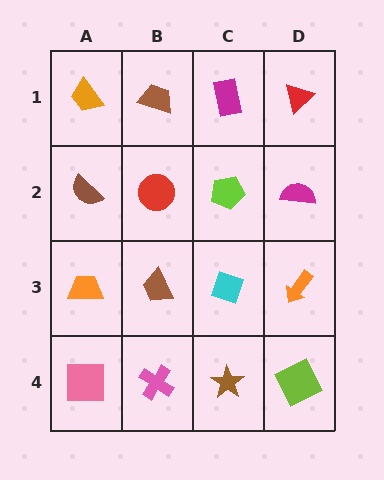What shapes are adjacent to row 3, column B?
A red circle (row 2, column B), a pink cross (row 4, column B), an orange trapezoid (row 3, column A), a cyan diamond (row 3, column C).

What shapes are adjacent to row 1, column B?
A red circle (row 2, column B), an orange trapezoid (row 1, column A), a magenta rectangle (row 1, column C).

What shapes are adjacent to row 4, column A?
An orange trapezoid (row 3, column A), a pink cross (row 4, column B).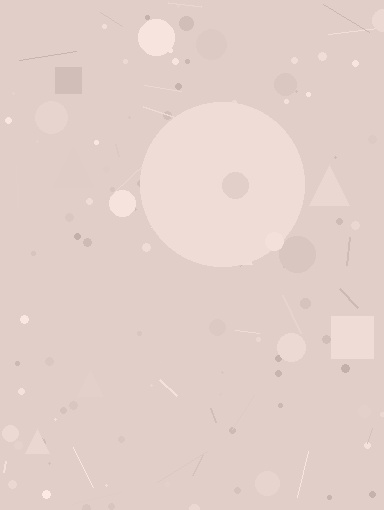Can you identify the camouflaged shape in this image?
The camouflaged shape is a circle.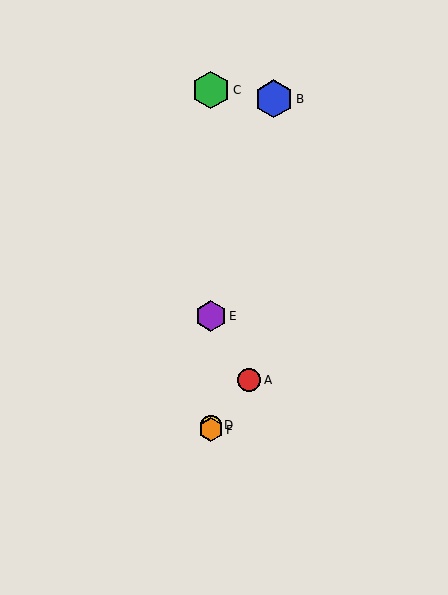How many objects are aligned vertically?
4 objects (C, D, E, F) are aligned vertically.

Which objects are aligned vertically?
Objects C, D, E, F are aligned vertically.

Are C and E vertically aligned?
Yes, both are at x≈211.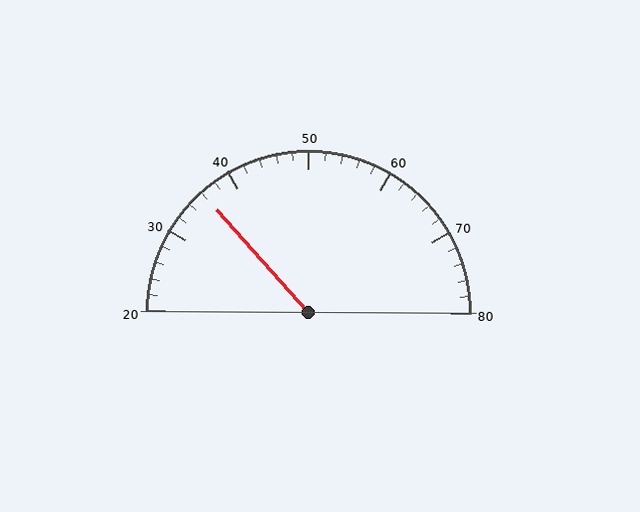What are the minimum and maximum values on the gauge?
The gauge ranges from 20 to 80.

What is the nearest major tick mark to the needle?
The nearest major tick mark is 40.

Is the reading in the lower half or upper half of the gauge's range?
The reading is in the lower half of the range (20 to 80).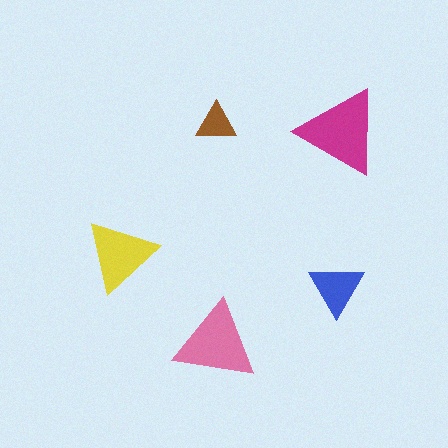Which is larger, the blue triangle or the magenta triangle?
The magenta one.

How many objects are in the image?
There are 5 objects in the image.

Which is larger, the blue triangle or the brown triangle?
The blue one.